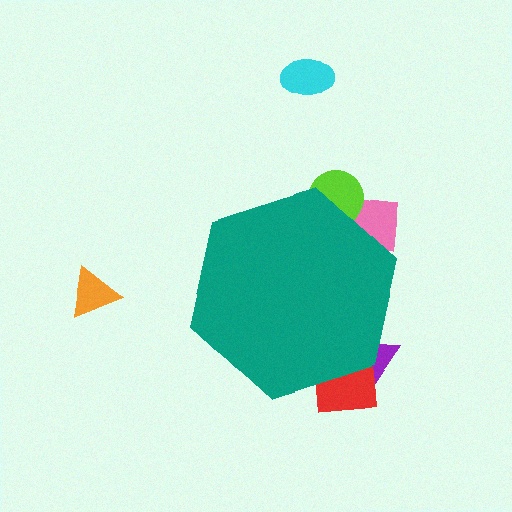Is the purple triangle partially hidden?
Yes, the purple triangle is partially hidden behind the teal hexagon.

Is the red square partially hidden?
Yes, the red square is partially hidden behind the teal hexagon.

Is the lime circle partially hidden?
Yes, the lime circle is partially hidden behind the teal hexagon.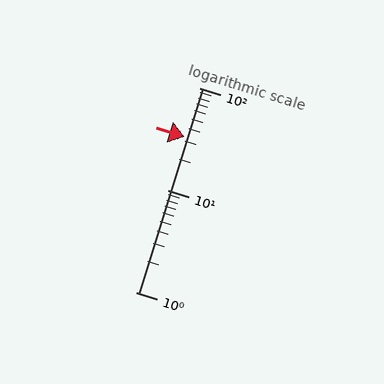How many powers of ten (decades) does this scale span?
The scale spans 2 decades, from 1 to 100.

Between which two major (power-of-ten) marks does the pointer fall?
The pointer is between 10 and 100.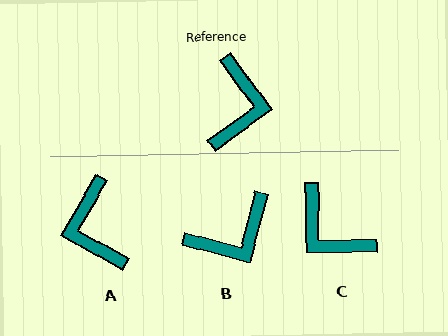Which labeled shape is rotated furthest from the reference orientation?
A, about 155 degrees away.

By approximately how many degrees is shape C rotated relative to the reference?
Approximately 125 degrees clockwise.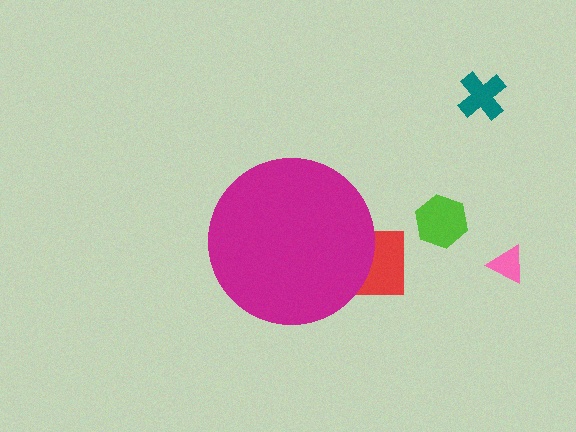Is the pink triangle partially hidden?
No, the pink triangle is fully visible.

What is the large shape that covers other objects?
A magenta circle.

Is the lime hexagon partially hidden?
No, the lime hexagon is fully visible.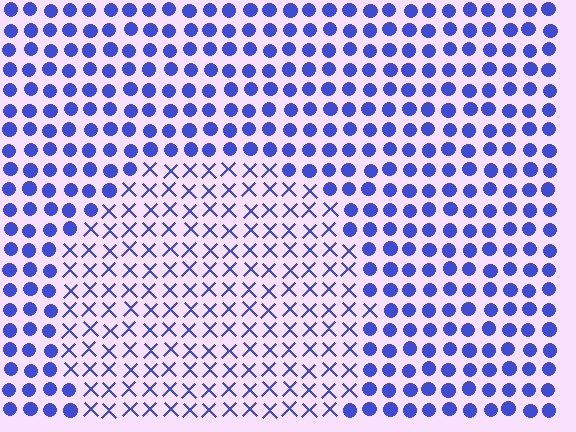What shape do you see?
I see a circle.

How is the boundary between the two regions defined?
The boundary is defined by a change in element shape: X marks inside vs. circles outside. All elements share the same color and spacing.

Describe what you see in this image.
The image is filled with small blue elements arranged in a uniform grid. A circle-shaped region contains X marks, while the surrounding area contains circles. The boundary is defined purely by the change in element shape.